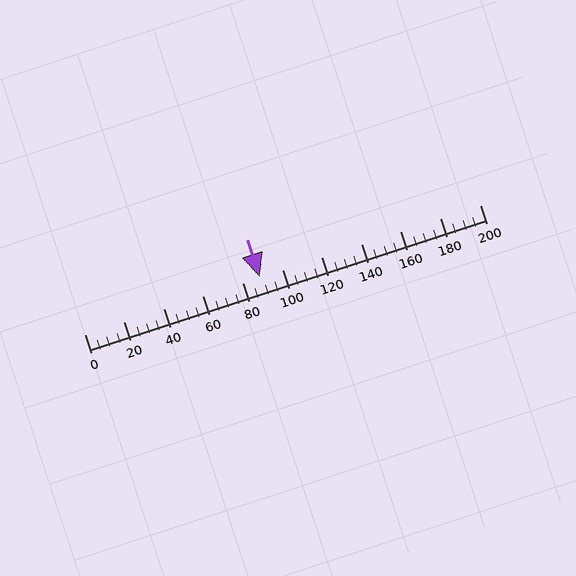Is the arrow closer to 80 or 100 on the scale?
The arrow is closer to 80.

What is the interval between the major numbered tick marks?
The major tick marks are spaced 20 units apart.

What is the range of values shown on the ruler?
The ruler shows values from 0 to 200.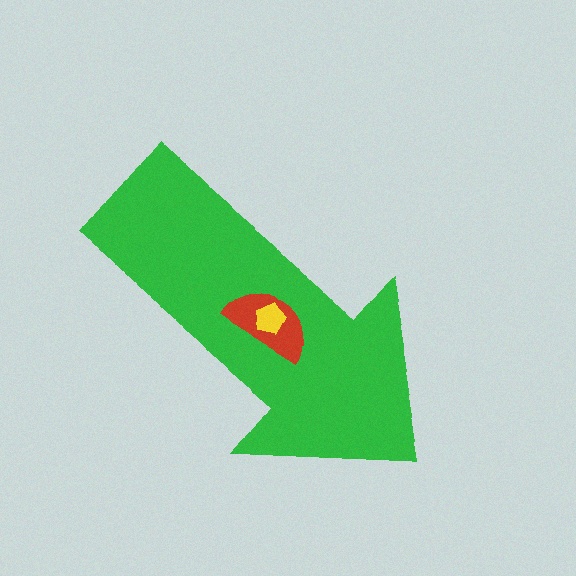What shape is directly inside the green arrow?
The red semicircle.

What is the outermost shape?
The green arrow.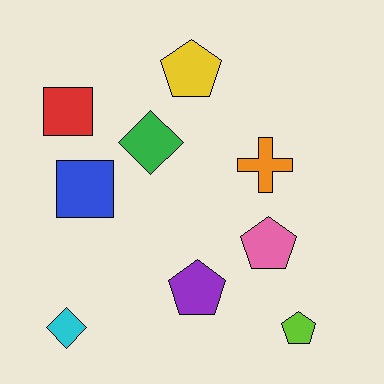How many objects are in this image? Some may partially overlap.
There are 9 objects.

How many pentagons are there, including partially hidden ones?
There are 4 pentagons.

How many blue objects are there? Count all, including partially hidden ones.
There is 1 blue object.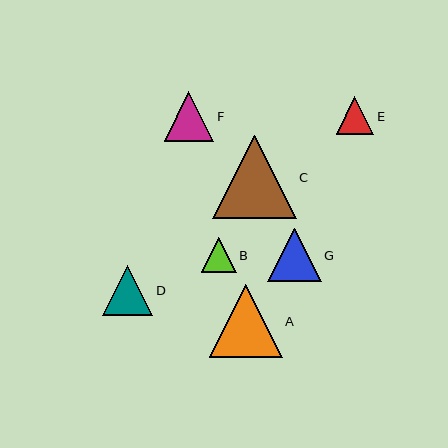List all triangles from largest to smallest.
From largest to smallest: C, A, G, D, F, E, B.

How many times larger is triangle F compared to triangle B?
Triangle F is approximately 1.4 times the size of triangle B.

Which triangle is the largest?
Triangle C is the largest with a size of approximately 84 pixels.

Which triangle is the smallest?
Triangle B is the smallest with a size of approximately 35 pixels.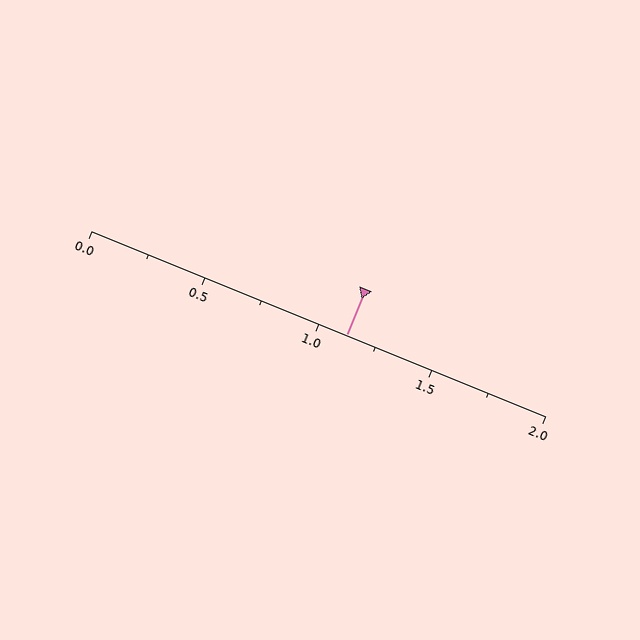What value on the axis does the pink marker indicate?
The marker indicates approximately 1.12.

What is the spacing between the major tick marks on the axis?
The major ticks are spaced 0.5 apart.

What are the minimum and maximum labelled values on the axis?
The axis runs from 0.0 to 2.0.